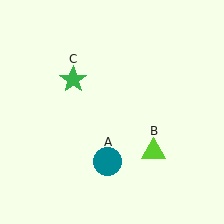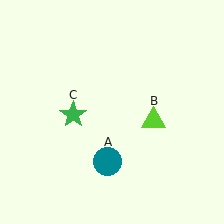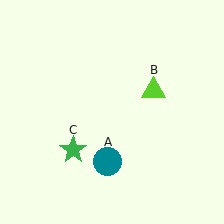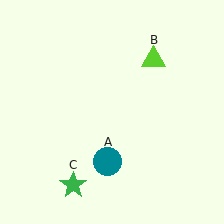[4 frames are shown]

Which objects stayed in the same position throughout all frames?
Teal circle (object A) remained stationary.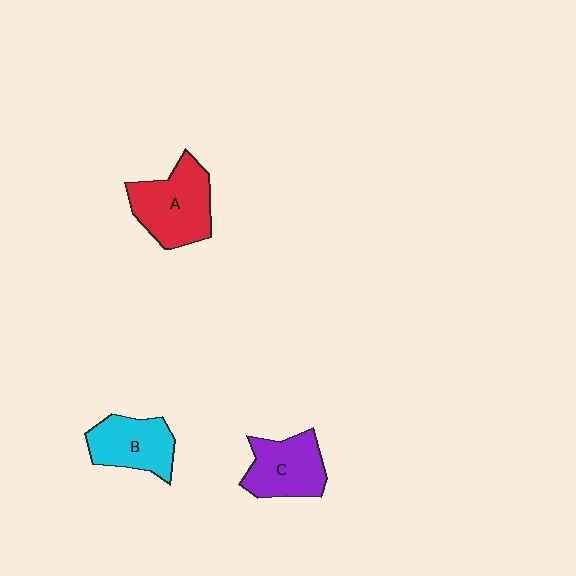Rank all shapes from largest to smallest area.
From largest to smallest: A (red), C (purple), B (cyan).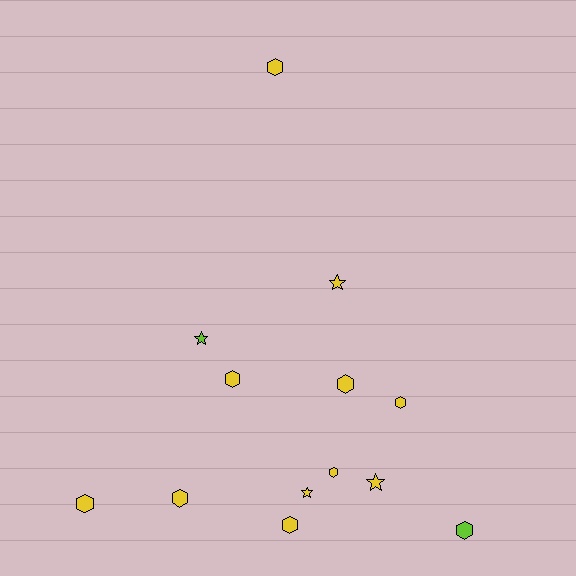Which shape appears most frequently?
Hexagon, with 9 objects.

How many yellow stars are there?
There are 3 yellow stars.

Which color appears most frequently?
Yellow, with 11 objects.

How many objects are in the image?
There are 13 objects.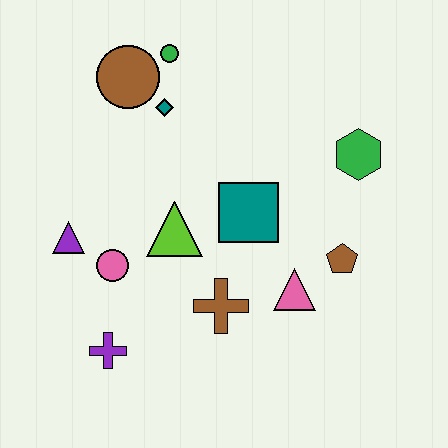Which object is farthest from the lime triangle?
The green hexagon is farthest from the lime triangle.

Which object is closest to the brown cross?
The pink triangle is closest to the brown cross.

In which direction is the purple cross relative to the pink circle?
The purple cross is below the pink circle.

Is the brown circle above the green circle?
No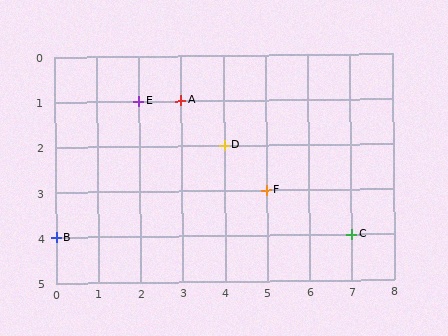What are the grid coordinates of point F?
Point F is at grid coordinates (5, 3).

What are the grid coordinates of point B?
Point B is at grid coordinates (0, 4).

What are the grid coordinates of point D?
Point D is at grid coordinates (4, 2).